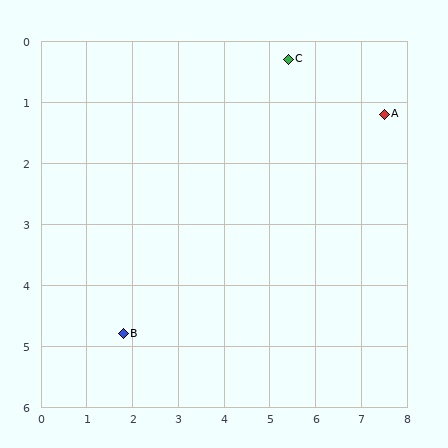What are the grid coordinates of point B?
Point B is at approximately (1.8, 4.8).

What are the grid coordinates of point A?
Point A is at approximately (7.5, 1.2).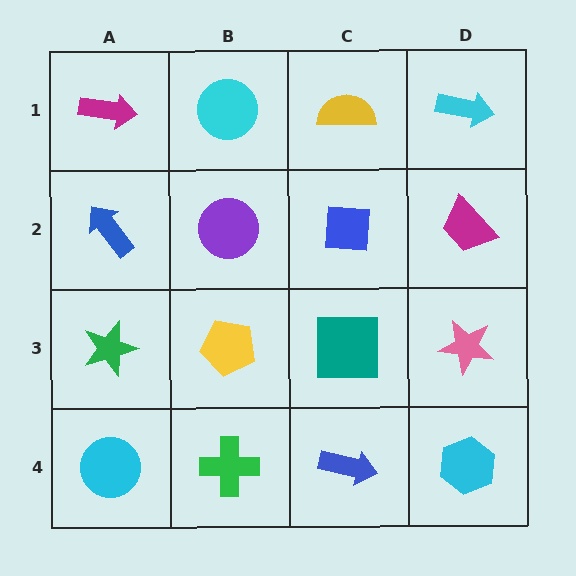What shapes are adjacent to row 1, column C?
A blue square (row 2, column C), a cyan circle (row 1, column B), a cyan arrow (row 1, column D).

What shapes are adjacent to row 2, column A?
A magenta arrow (row 1, column A), a green star (row 3, column A), a purple circle (row 2, column B).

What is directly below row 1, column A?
A blue arrow.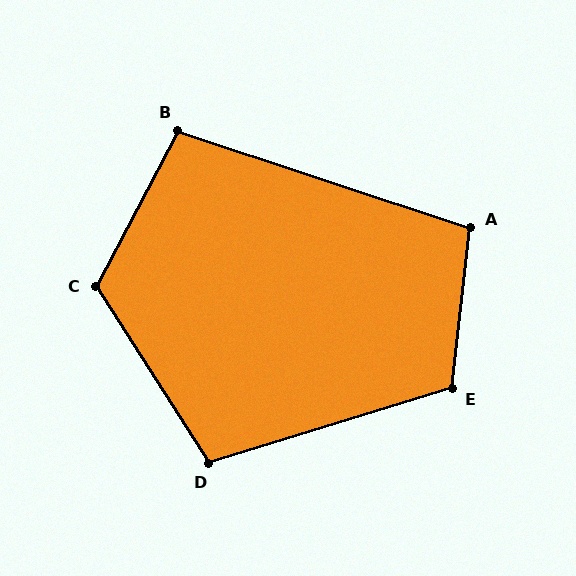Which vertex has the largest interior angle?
C, at approximately 120 degrees.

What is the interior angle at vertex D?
Approximately 106 degrees (obtuse).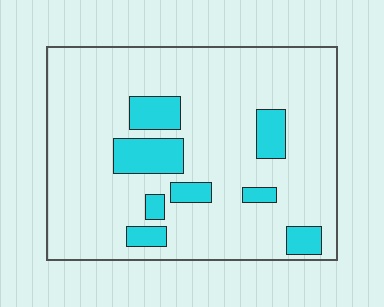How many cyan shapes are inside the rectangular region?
8.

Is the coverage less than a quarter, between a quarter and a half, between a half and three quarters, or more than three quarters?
Less than a quarter.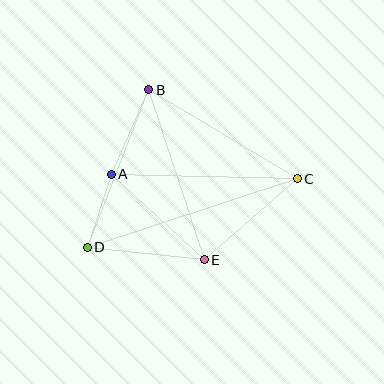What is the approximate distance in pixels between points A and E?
The distance between A and E is approximately 126 pixels.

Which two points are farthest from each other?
Points C and D are farthest from each other.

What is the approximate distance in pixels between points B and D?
The distance between B and D is approximately 169 pixels.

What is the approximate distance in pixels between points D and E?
The distance between D and E is approximately 117 pixels.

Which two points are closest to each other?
Points A and D are closest to each other.